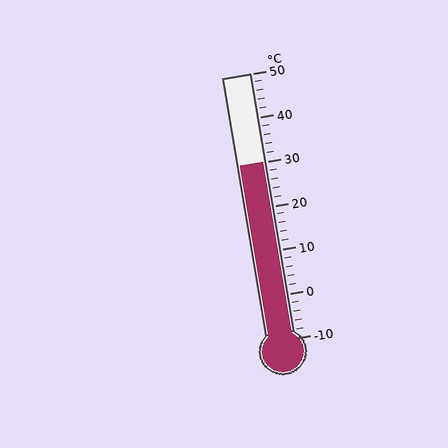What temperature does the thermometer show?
The thermometer shows approximately 30°C.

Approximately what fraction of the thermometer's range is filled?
The thermometer is filled to approximately 65% of its range.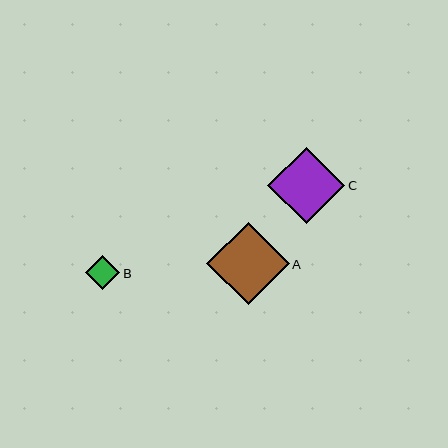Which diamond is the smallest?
Diamond B is the smallest with a size of approximately 34 pixels.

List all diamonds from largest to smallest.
From largest to smallest: A, C, B.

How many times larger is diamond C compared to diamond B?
Diamond C is approximately 2.2 times the size of diamond B.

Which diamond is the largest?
Diamond A is the largest with a size of approximately 82 pixels.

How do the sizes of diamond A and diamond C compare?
Diamond A and diamond C are approximately the same size.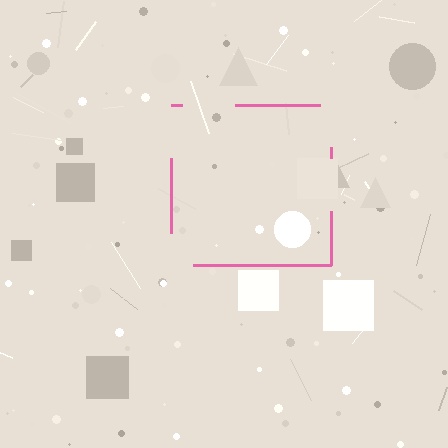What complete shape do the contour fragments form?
The contour fragments form a square.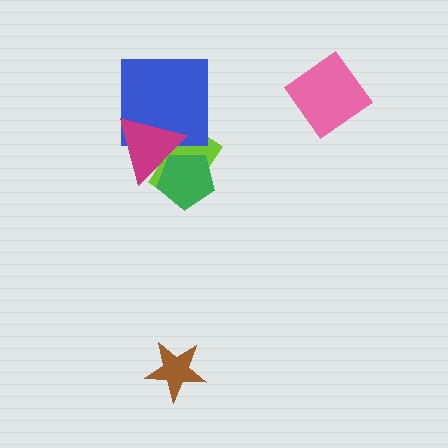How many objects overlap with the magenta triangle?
3 objects overlap with the magenta triangle.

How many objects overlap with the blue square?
2 objects overlap with the blue square.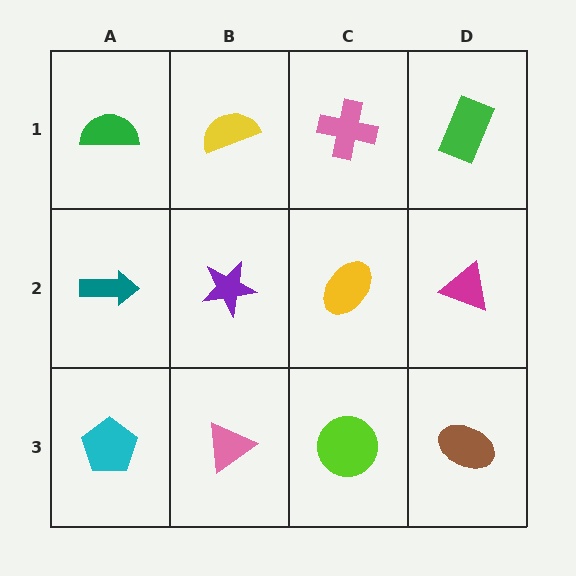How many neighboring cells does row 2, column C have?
4.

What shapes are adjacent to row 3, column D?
A magenta triangle (row 2, column D), a lime circle (row 3, column C).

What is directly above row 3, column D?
A magenta triangle.